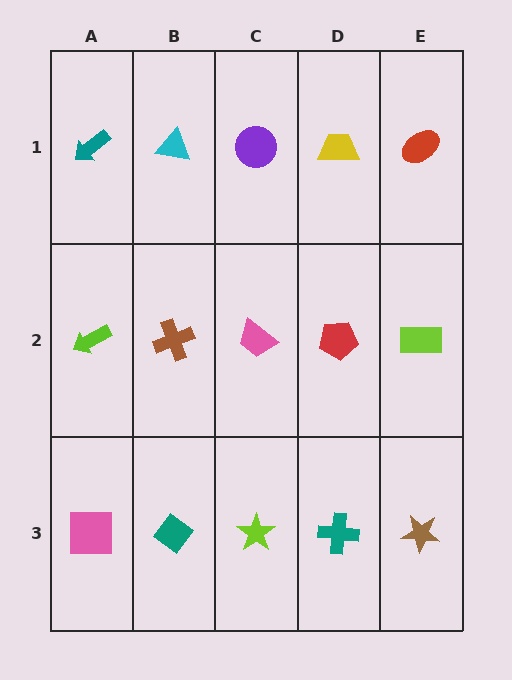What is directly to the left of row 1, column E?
A yellow trapezoid.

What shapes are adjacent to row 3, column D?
A red pentagon (row 2, column D), a lime star (row 3, column C), a brown star (row 3, column E).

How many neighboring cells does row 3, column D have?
3.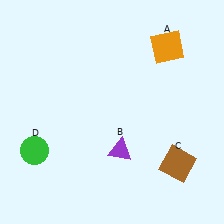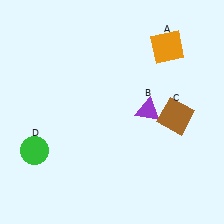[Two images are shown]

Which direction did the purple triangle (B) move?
The purple triangle (B) moved up.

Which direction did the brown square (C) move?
The brown square (C) moved up.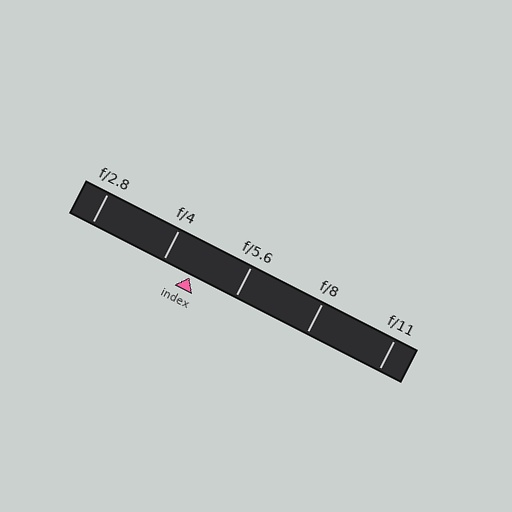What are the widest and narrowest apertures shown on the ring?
The widest aperture shown is f/2.8 and the narrowest is f/11.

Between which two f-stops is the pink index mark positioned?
The index mark is between f/4 and f/5.6.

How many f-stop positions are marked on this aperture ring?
There are 5 f-stop positions marked.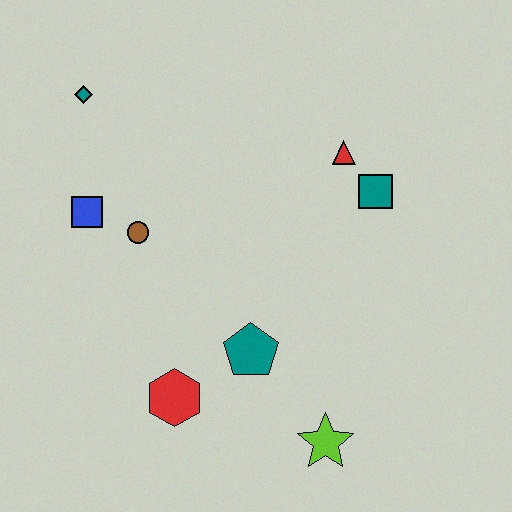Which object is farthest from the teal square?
The teal diamond is farthest from the teal square.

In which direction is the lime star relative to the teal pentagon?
The lime star is below the teal pentagon.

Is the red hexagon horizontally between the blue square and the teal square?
Yes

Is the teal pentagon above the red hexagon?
Yes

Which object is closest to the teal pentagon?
The red hexagon is closest to the teal pentagon.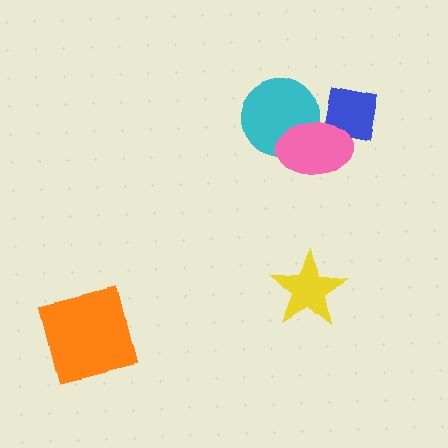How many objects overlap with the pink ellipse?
2 objects overlap with the pink ellipse.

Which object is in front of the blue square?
The pink ellipse is in front of the blue square.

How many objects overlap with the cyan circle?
1 object overlaps with the cyan circle.